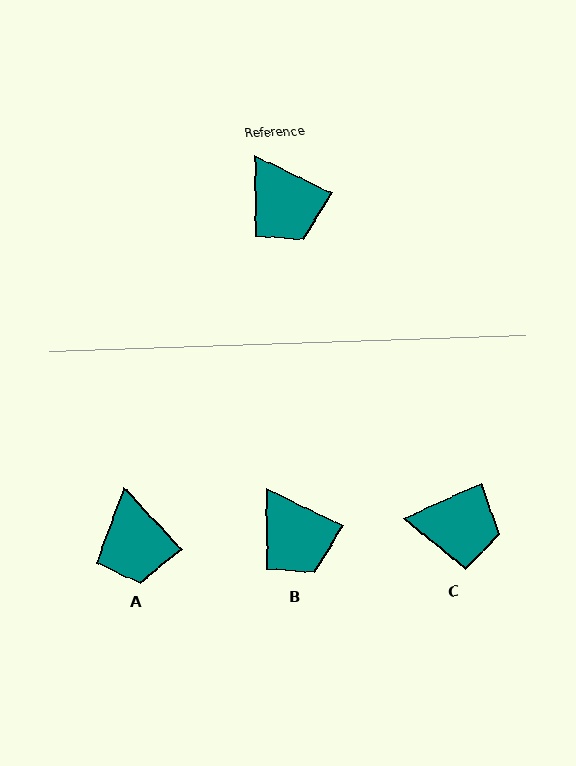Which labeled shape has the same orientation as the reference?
B.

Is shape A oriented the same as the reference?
No, it is off by about 20 degrees.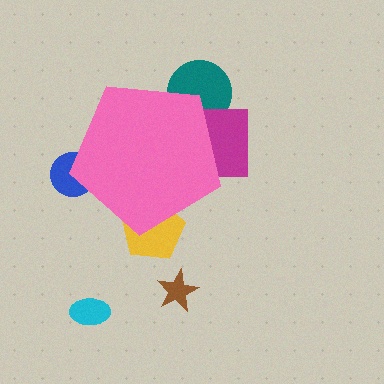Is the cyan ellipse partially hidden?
No, the cyan ellipse is fully visible.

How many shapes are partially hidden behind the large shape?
4 shapes are partially hidden.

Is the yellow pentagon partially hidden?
Yes, the yellow pentagon is partially hidden behind the pink pentagon.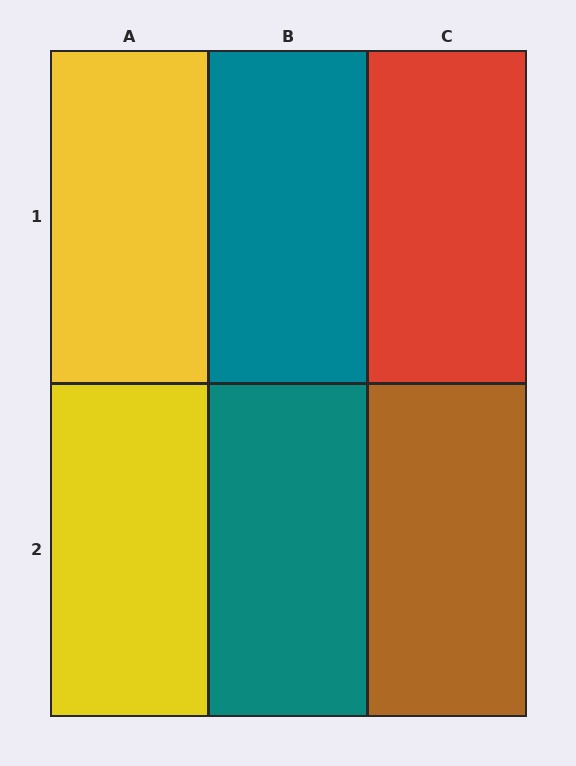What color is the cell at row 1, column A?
Yellow.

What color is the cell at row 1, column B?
Teal.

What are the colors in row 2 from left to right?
Yellow, teal, brown.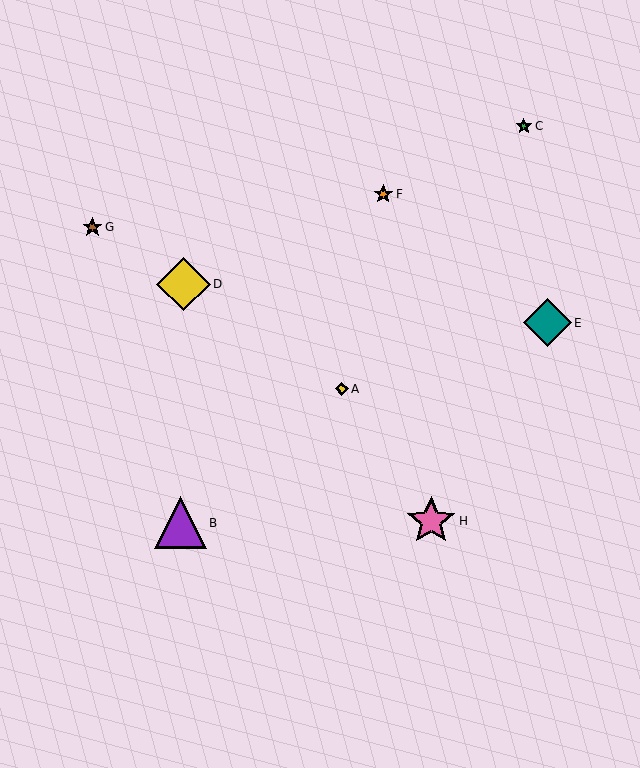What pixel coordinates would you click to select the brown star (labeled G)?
Click at (92, 227) to select the brown star G.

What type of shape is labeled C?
Shape C is a green star.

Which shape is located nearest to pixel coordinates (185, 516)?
The purple triangle (labeled B) at (180, 523) is nearest to that location.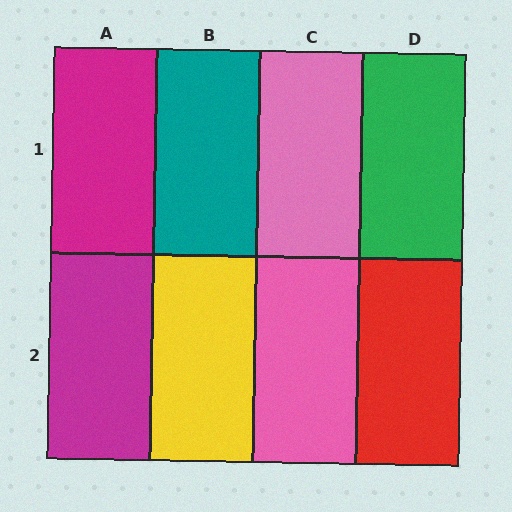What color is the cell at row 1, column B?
Teal.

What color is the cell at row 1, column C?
Pink.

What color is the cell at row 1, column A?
Magenta.